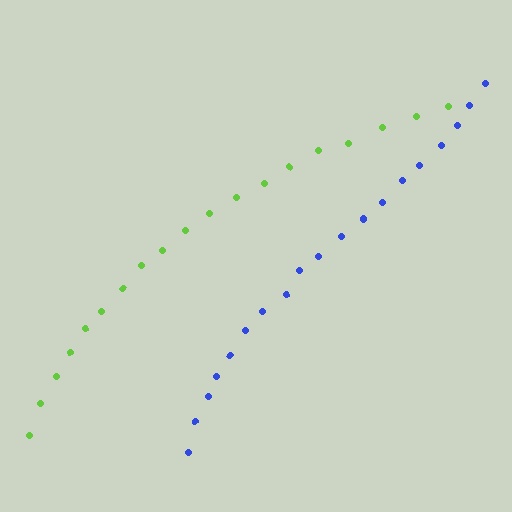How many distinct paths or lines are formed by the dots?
There are 2 distinct paths.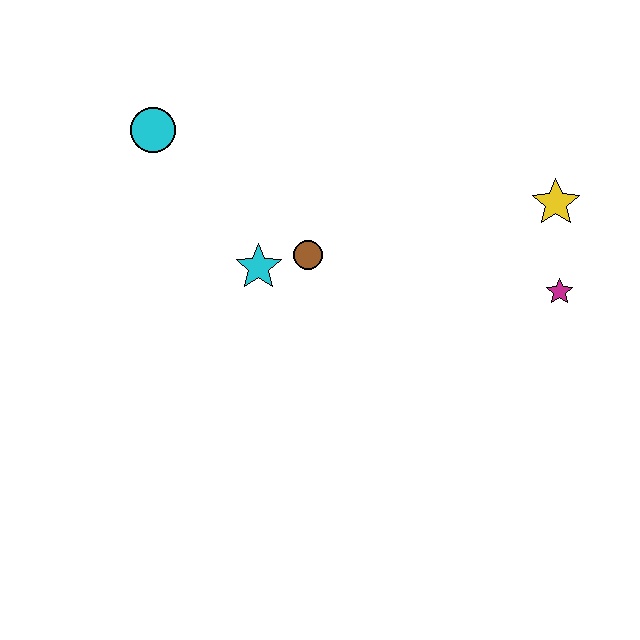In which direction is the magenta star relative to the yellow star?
The magenta star is below the yellow star.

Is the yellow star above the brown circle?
Yes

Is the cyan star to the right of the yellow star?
No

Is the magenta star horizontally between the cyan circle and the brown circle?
No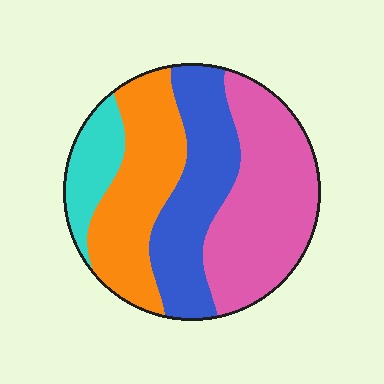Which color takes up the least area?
Cyan, at roughly 10%.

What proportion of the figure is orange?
Orange takes up about one quarter (1/4) of the figure.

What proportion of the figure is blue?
Blue takes up between a sixth and a third of the figure.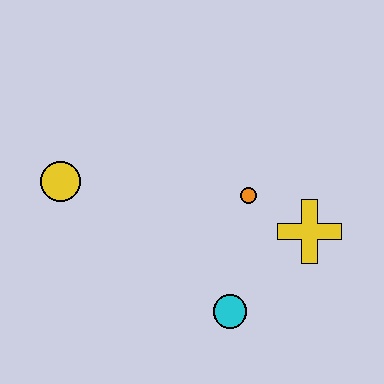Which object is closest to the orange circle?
The yellow cross is closest to the orange circle.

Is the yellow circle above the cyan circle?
Yes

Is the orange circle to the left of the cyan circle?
No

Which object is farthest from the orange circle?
The yellow circle is farthest from the orange circle.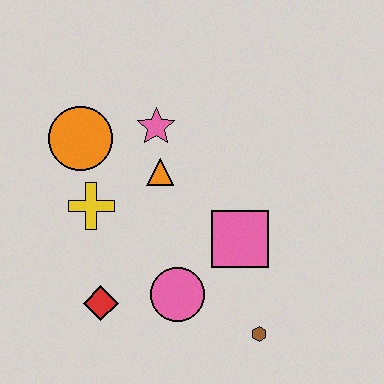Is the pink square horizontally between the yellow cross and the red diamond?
No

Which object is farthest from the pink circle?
The orange circle is farthest from the pink circle.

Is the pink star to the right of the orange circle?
Yes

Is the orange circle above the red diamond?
Yes